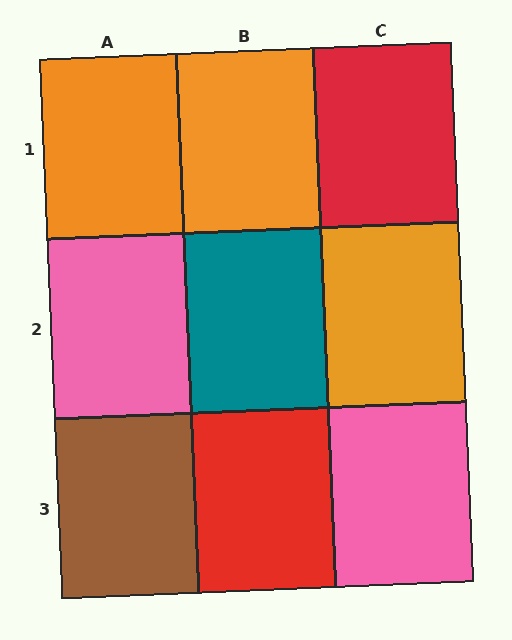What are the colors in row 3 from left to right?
Brown, red, pink.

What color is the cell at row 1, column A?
Orange.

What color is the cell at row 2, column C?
Orange.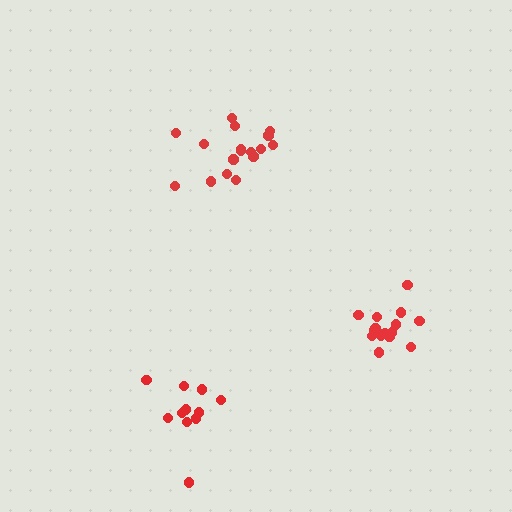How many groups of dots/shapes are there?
There are 3 groups.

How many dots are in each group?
Group 1: 16 dots, Group 2: 11 dots, Group 3: 17 dots (44 total).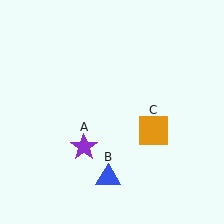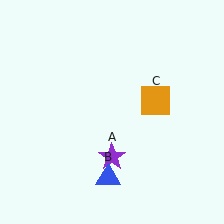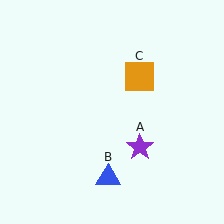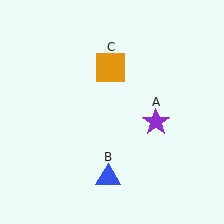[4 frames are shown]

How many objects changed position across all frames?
2 objects changed position: purple star (object A), orange square (object C).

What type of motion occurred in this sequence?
The purple star (object A), orange square (object C) rotated counterclockwise around the center of the scene.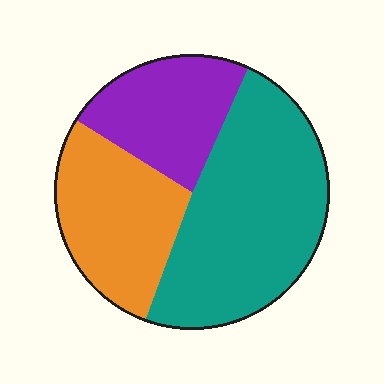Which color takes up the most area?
Teal, at roughly 50%.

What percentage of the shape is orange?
Orange covers 28% of the shape.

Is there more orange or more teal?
Teal.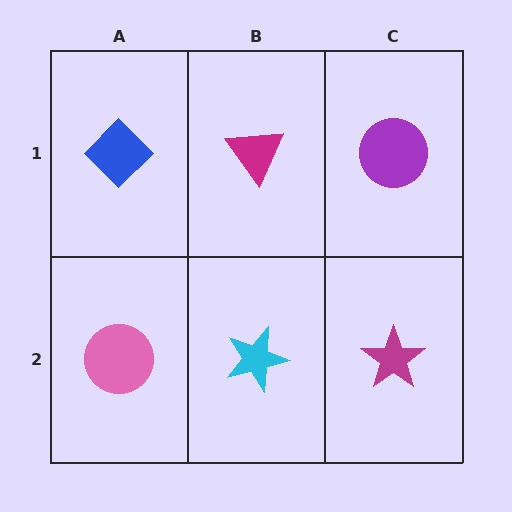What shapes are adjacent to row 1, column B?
A cyan star (row 2, column B), a blue diamond (row 1, column A), a purple circle (row 1, column C).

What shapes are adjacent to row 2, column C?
A purple circle (row 1, column C), a cyan star (row 2, column B).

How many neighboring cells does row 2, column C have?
2.